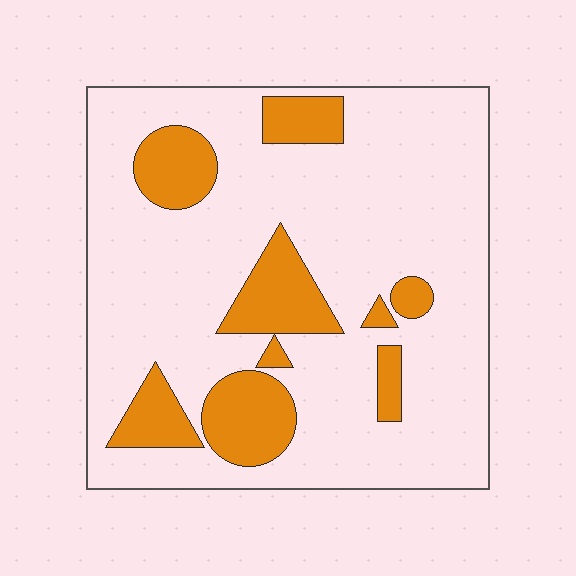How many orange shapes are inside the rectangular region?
9.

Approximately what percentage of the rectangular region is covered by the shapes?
Approximately 20%.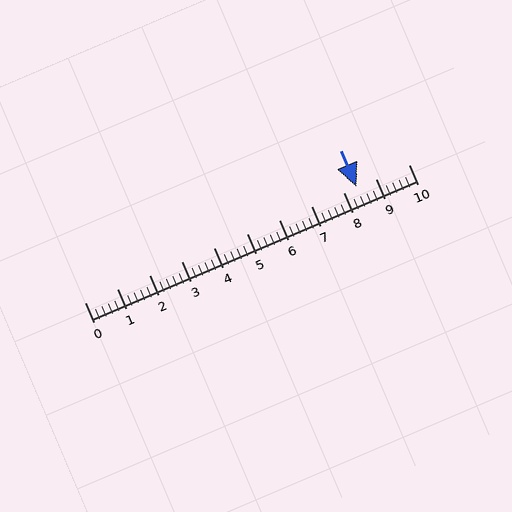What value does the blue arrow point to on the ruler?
The blue arrow points to approximately 8.4.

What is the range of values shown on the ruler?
The ruler shows values from 0 to 10.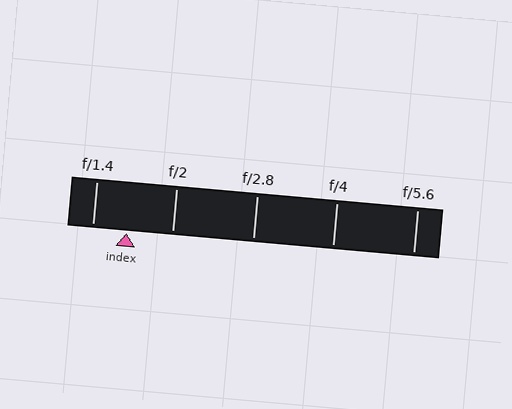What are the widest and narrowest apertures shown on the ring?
The widest aperture shown is f/1.4 and the narrowest is f/5.6.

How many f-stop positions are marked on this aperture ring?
There are 5 f-stop positions marked.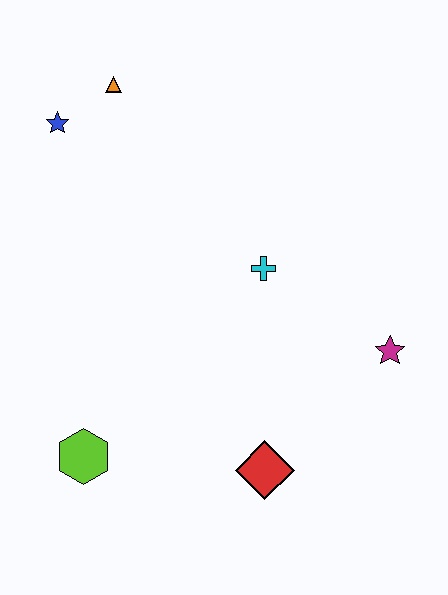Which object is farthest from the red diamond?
The orange triangle is farthest from the red diamond.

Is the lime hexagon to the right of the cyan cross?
No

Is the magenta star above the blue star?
No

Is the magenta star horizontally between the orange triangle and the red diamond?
No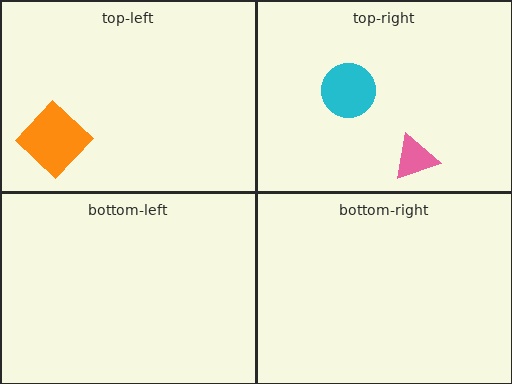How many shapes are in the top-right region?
2.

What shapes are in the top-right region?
The cyan circle, the pink triangle.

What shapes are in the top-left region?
The orange diamond.